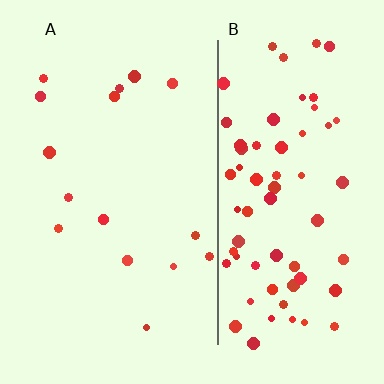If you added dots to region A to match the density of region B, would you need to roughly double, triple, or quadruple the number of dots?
Approximately quadruple.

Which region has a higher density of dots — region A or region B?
B (the right).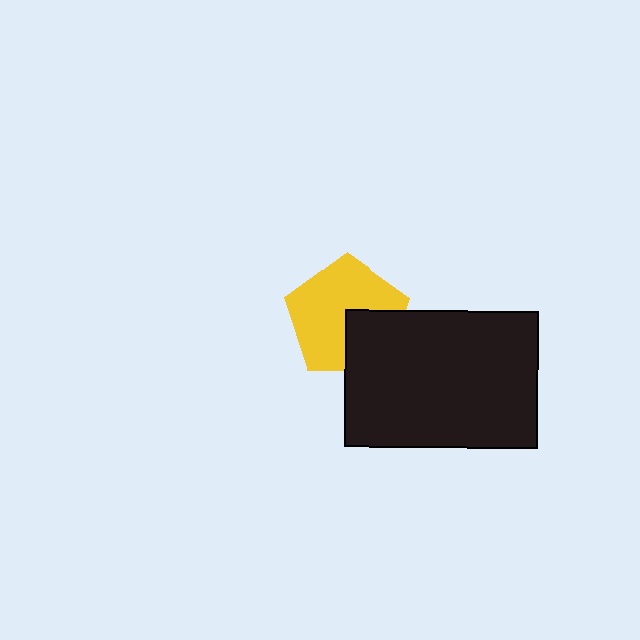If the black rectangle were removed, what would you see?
You would see the complete yellow pentagon.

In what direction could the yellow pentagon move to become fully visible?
The yellow pentagon could move toward the upper-left. That would shift it out from behind the black rectangle entirely.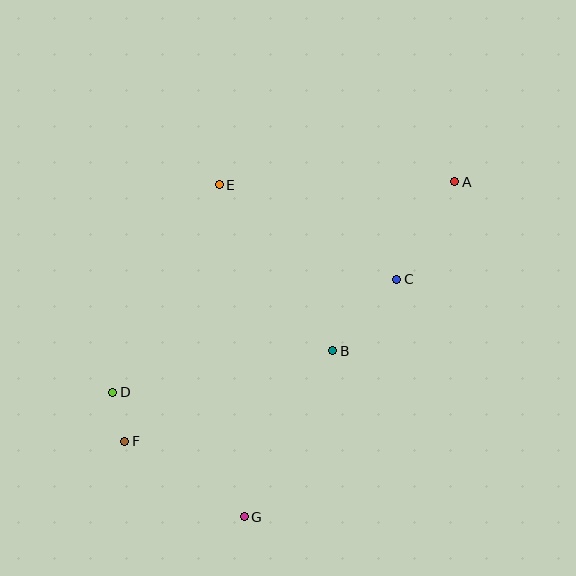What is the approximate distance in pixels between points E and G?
The distance between E and G is approximately 333 pixels.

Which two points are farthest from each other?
Points A and F are farthest from each other.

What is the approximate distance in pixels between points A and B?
The distance between A and B is approximately 209 pixels.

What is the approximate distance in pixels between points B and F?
The distance between B and F is approximately 227 pixels.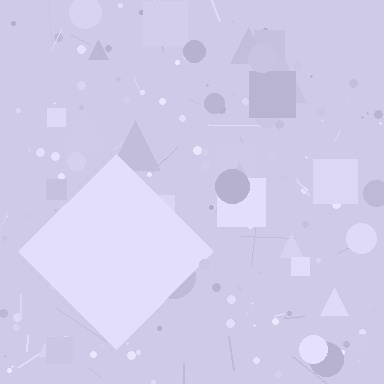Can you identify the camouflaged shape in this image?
The camouflaged shape is a diamond.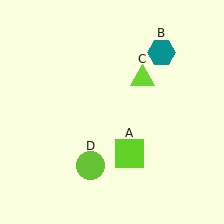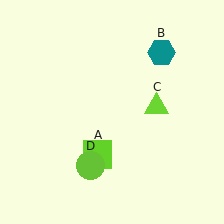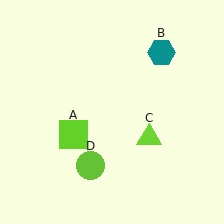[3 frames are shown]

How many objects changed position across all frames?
2 objects changed position: lime square (object A), lime triangle (object C).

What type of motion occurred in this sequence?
The lime square (object A), lime triangle (object C) rotated clockwise around the center of the scene.